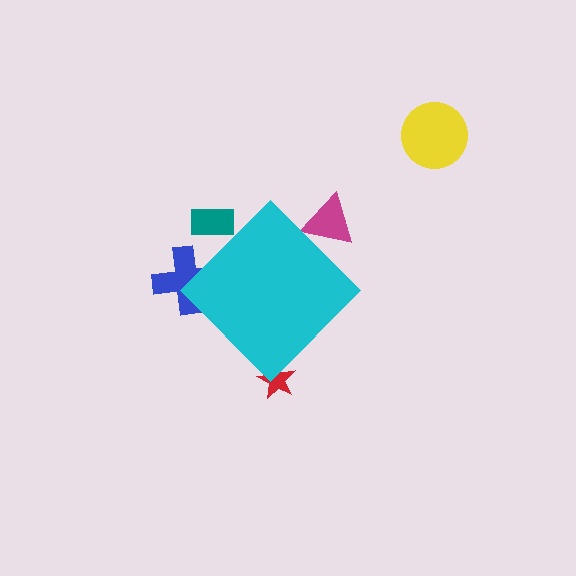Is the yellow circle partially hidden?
No, the yellow circle is fully visible.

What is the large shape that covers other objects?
A cyan diamond.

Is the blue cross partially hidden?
Yes, the blue cross is partially hidden behind the cyan diamond.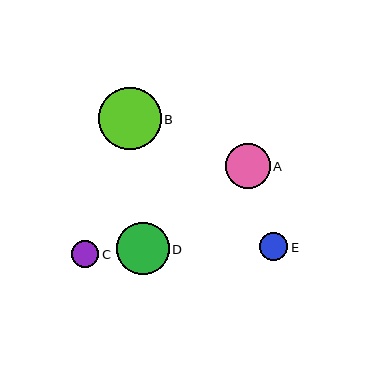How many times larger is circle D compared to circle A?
Circle D is approximately 1.2 times the size of circle A.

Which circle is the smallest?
Circle C is the smallest with a size of approximately 28 pixels.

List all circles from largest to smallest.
From largest to smallest: B, D, A, E, C.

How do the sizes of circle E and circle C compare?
Circle E and circle C are approximately the same size.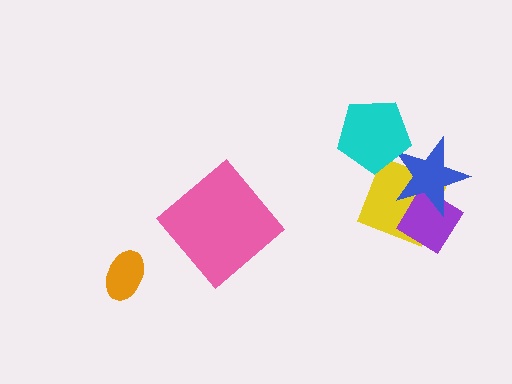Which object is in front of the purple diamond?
The blue star is in front of the purple diamond.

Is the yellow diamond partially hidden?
Yes, it is partially covered by another shape.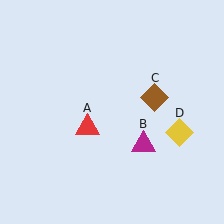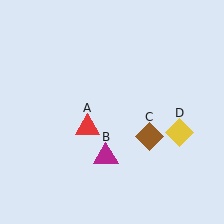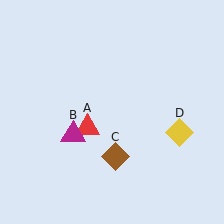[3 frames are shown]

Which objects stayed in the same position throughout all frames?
Red triangle (object A) and yellow diamond (object D) remained stationary.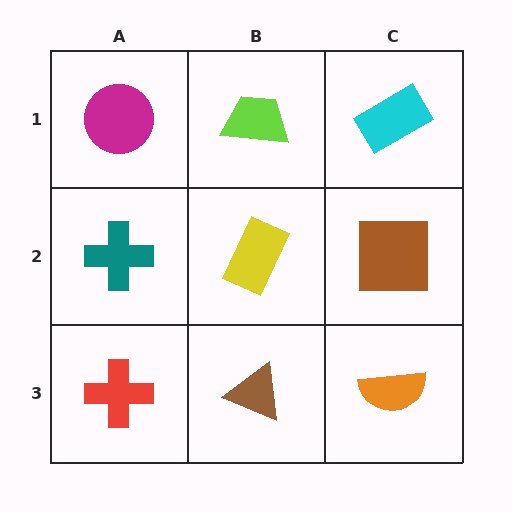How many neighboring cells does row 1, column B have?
3.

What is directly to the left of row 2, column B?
A teal cross.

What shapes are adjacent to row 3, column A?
A teal cross (row 2, column A), a brown triangle (row 3, column B).